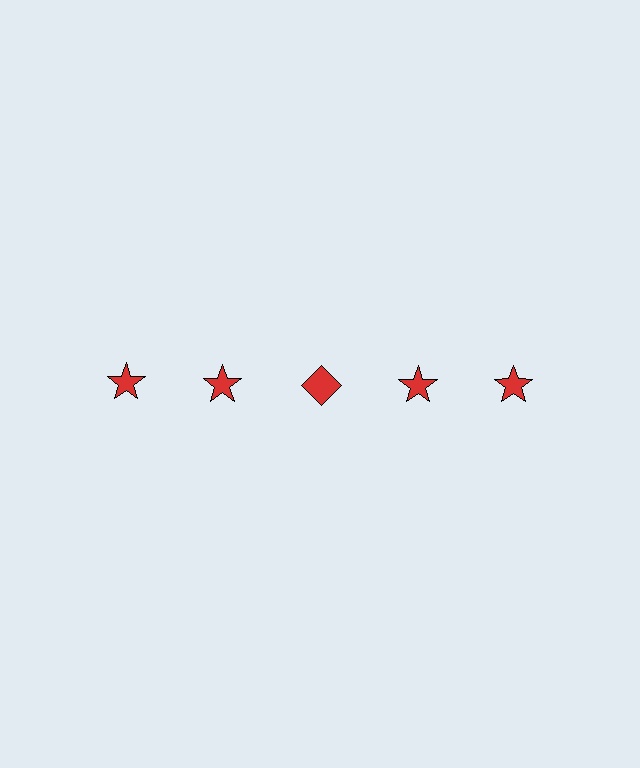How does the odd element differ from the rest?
It has a different shape: diamond instead of star.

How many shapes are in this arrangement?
There are 5 shapes arranged in a grid pattern.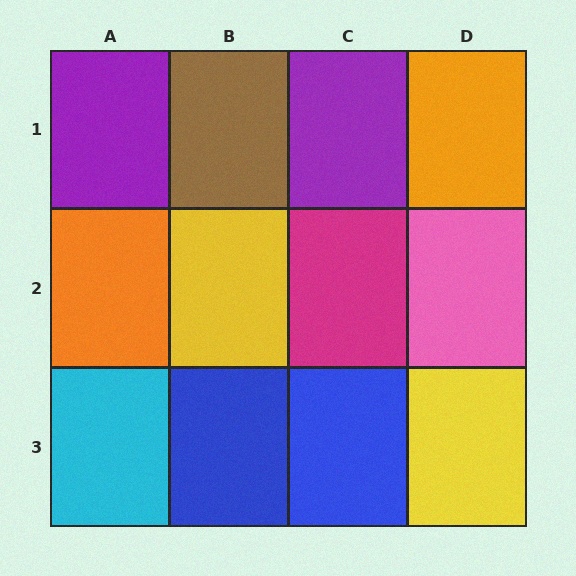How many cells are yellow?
2 cells are yellow.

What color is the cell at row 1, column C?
Purple.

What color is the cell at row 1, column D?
Orange.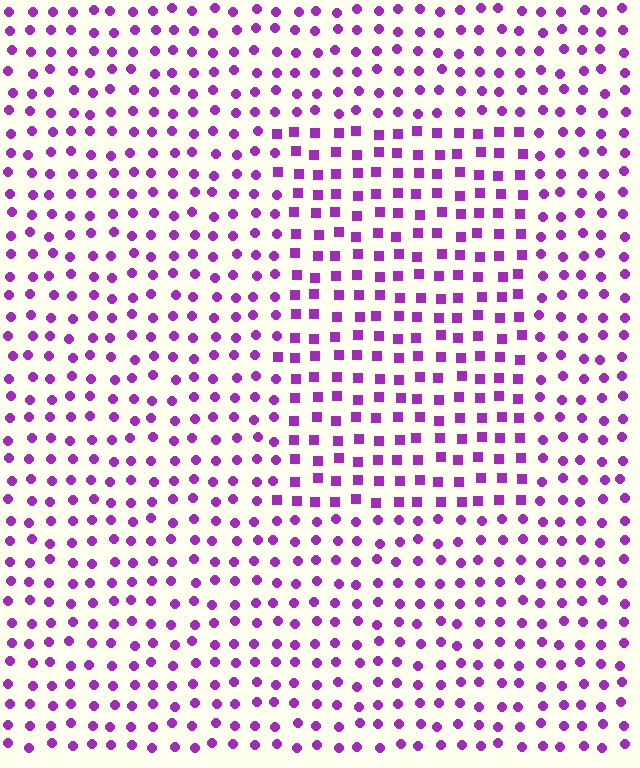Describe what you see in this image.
The image is filled with small purple elements arranged in a uniform grid. A rectangle-shaped region contains squares, while the surrounding area contains circles. The boundary is defined purely by the change in element shape.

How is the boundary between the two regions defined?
The boundary is defined by a change in element shape: squares inside vs. circles outside. All elements share the same color and spacing.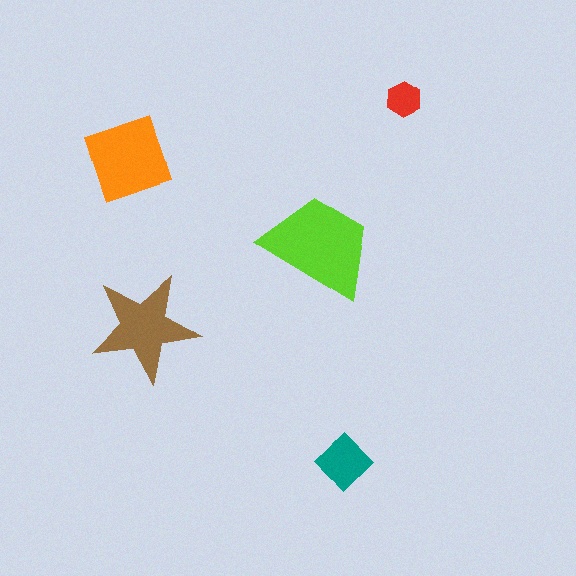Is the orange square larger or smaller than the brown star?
Larger.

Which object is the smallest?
The red hexagon.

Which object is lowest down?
The teal diamond is bottommost.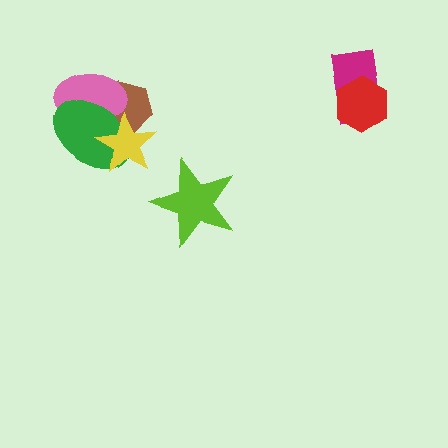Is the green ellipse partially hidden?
Yes, it is partially covered by another shape.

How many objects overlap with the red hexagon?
1 object overlaps with the red hexagon.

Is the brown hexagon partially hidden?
Yes, it is partially covered by another shape.